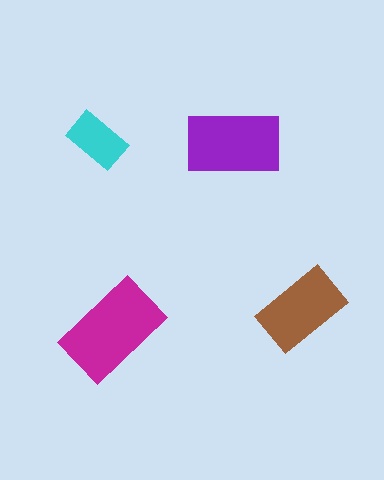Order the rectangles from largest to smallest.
the magenta one, the purple one, the brown one, the cyan one.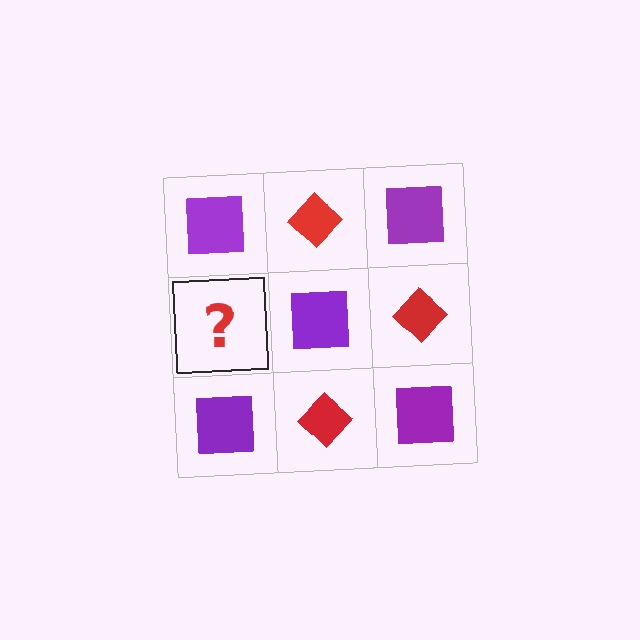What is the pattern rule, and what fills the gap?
The rule is that it alternates purple square and red diamond in a checkerboard pattern. The gap should be filled with a red diamond.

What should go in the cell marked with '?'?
The missing cell should contain a red diamond.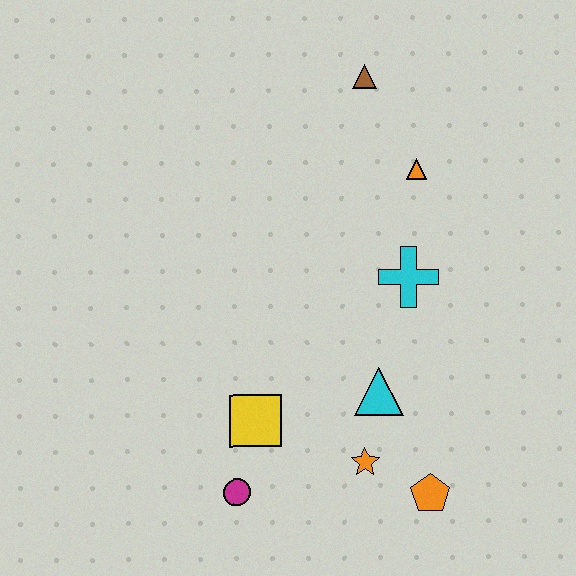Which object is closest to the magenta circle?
The yellow square is closest to the magenta circle.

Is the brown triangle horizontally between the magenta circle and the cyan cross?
Yes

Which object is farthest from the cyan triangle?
The brown triangle is farthest from the cyan triangle.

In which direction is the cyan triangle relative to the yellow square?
The cyan triangle is to the right of the yellow square.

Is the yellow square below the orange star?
No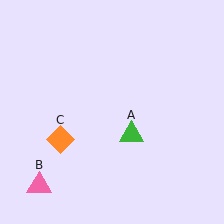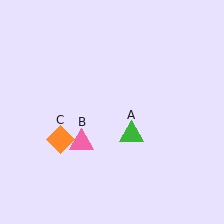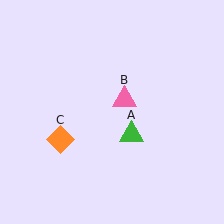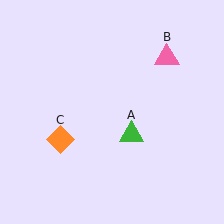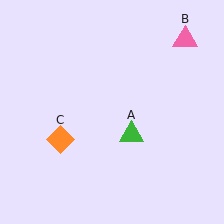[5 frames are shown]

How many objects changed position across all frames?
1 object changed position: pink triangle (object B).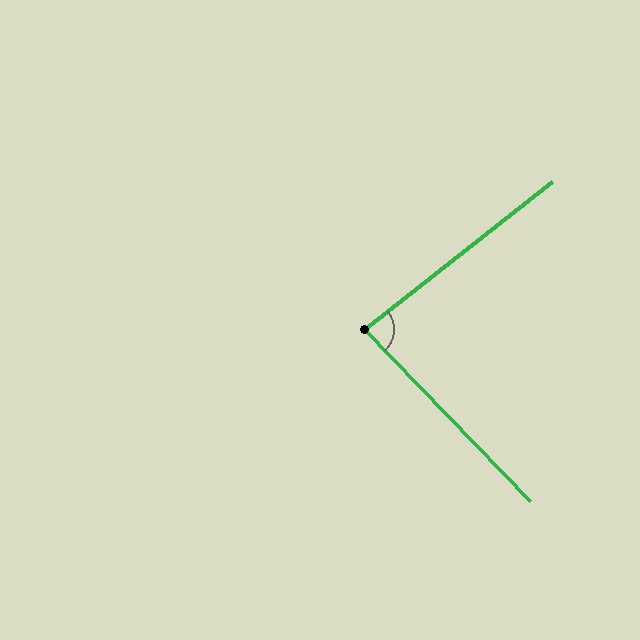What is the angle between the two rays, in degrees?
Approximately 84 degrees.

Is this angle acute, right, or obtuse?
It is acute.